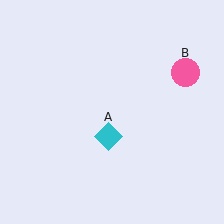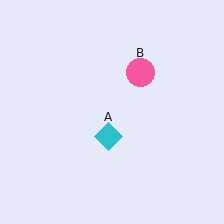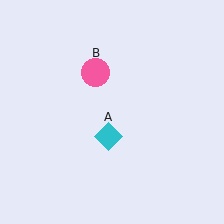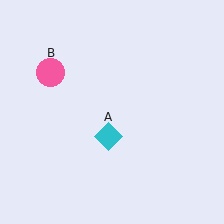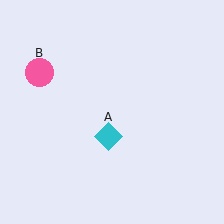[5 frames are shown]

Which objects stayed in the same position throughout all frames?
Cyan diamond (object A) remained stationary.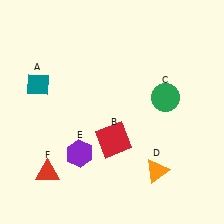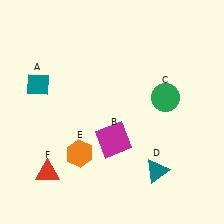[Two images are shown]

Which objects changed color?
B changed from red to magenta. D changed from orange to teal. E changed from purple to orange.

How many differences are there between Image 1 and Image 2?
There are 3 differences between the two images.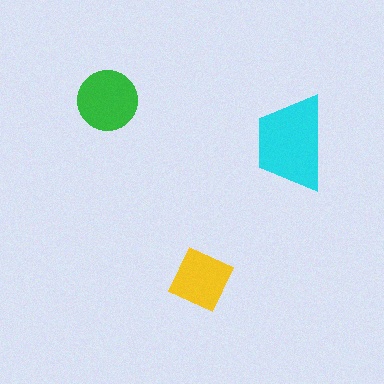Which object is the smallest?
The yellow square.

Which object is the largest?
The cyan trapezoid.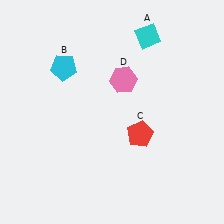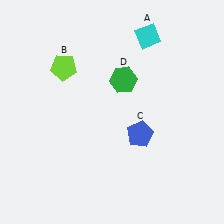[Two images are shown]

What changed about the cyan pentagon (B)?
In Image 1, B is cyan. In Image 2, it changed to lime.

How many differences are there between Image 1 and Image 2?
There are 3 differences between the two images.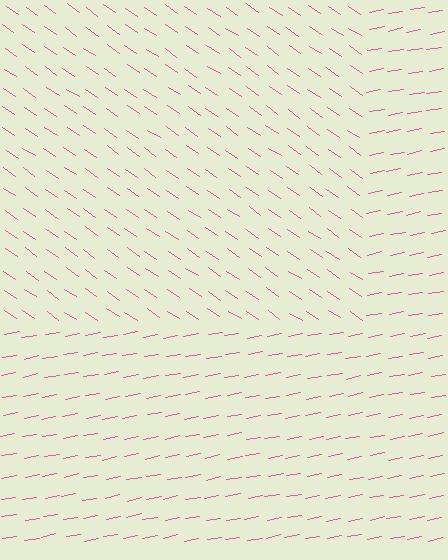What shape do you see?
I see a rectangle.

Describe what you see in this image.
The image is filled with small pink line segments. A rectangle region in the image has lines oriented differently from the surrounding lines, creating a visible texture boundary.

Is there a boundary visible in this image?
Yes, there is a texture boundary formed by a change in line orientation.